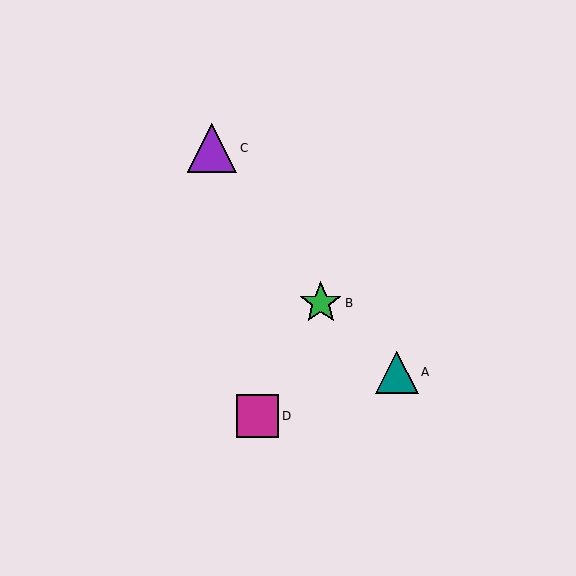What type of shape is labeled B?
Shape B is a green star.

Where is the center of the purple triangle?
The center of the purple triangle is at (212, 148).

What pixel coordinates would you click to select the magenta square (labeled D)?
Click at (258, 416) to select the magenta square D.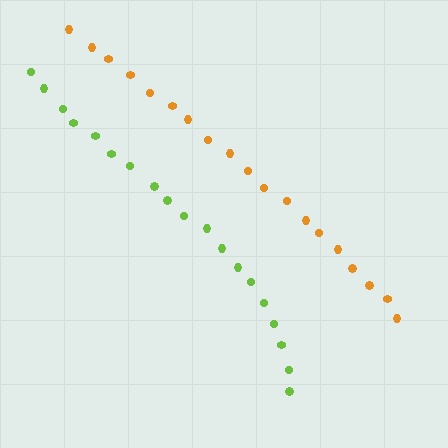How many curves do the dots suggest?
There are 2 distinct paths.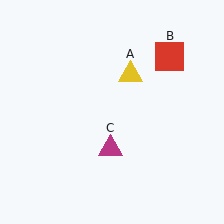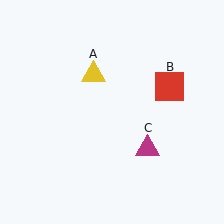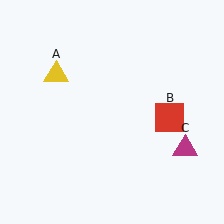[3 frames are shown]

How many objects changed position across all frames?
3 objects changed position: yellow triangle (object A), red square (object B), magenta triangle (object C).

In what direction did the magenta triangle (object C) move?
The magenta triangle (object C) moved right.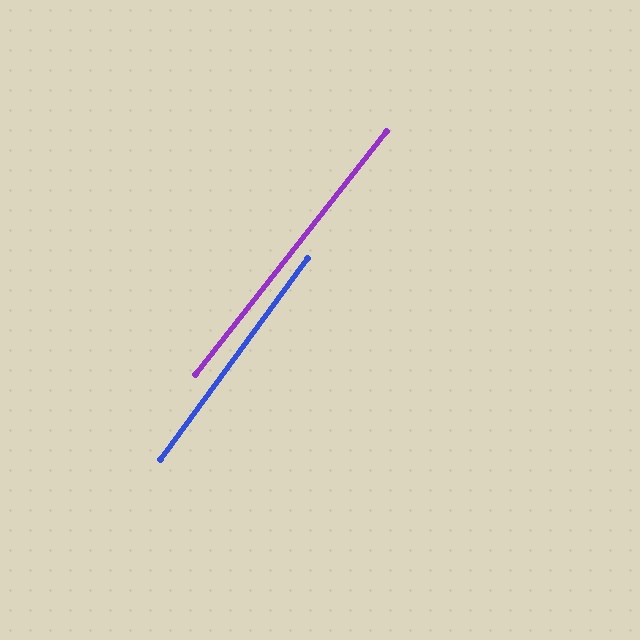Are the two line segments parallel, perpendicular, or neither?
Parallel — their directions differ by only 1.9°.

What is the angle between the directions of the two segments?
Approximately 2 degrees.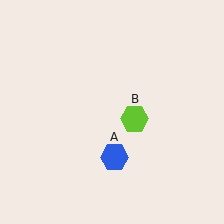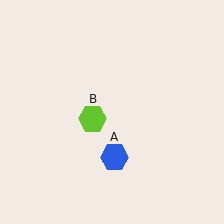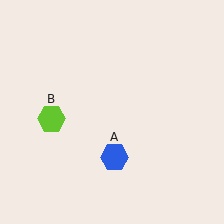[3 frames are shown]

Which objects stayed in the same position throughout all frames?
Blue hexagon (object A) remained stationary.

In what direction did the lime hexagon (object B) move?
The lime hexagon (object B) moved left.